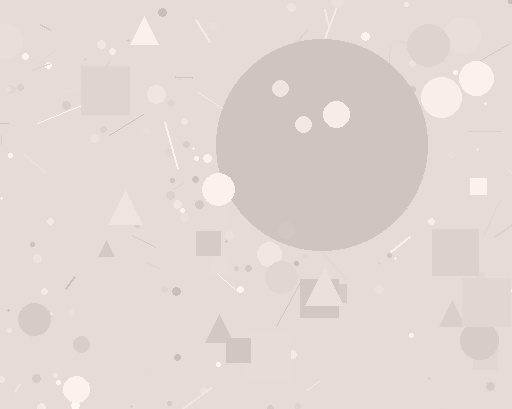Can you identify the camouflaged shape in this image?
The camouflaged shape is a circle.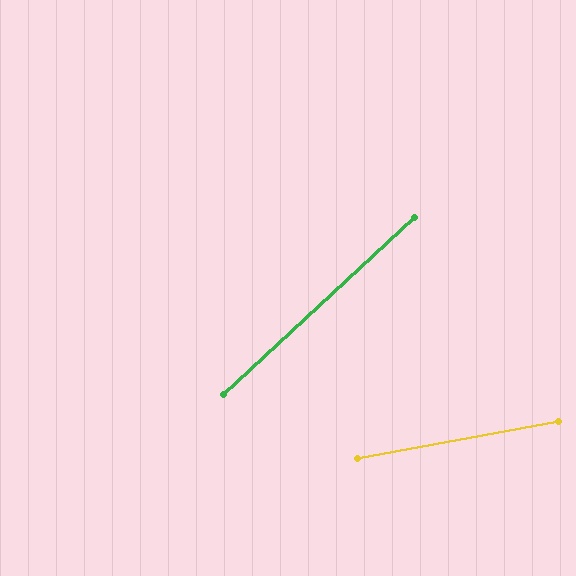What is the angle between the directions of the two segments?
Approximately 32 degrees.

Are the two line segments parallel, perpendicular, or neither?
Neither parallel nor perpendicular — they differ by about 32°.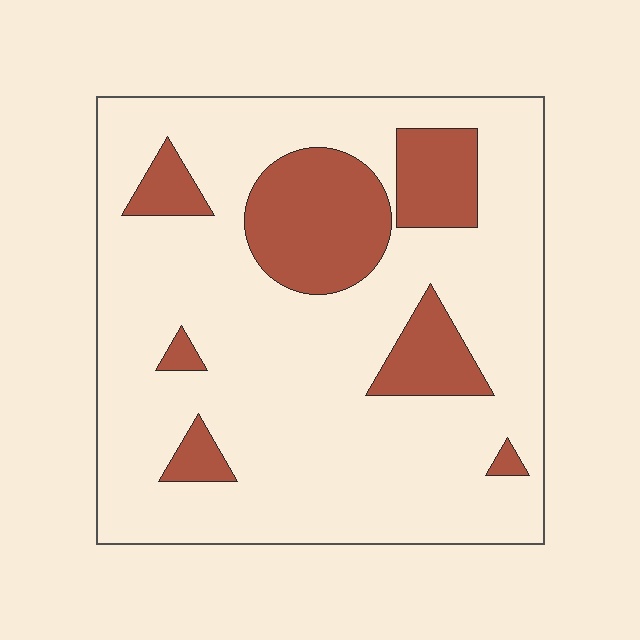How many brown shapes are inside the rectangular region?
7.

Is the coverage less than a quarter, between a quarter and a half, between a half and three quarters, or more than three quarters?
Less than a quarter.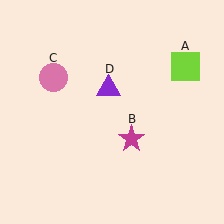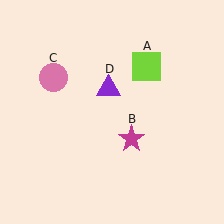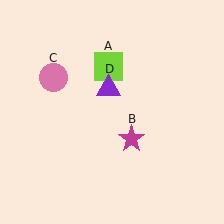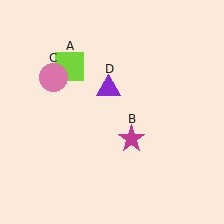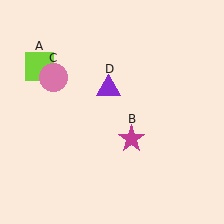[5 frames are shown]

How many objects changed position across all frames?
1 object changed position: lime square (object A).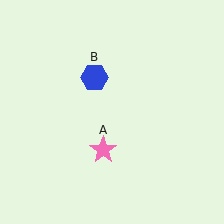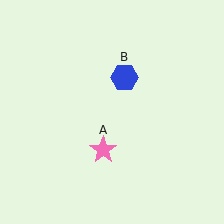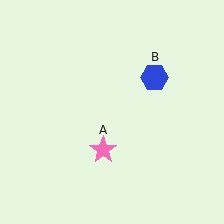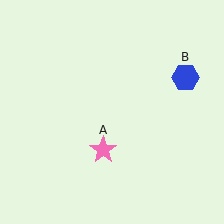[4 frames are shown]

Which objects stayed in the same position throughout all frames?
Pink star (object A) remained stationary.